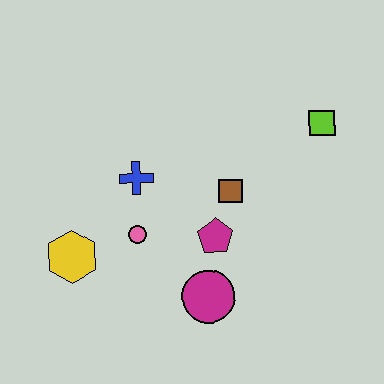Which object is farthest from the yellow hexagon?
The lime square is farthest from the yellow hexagon.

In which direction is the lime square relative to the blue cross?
The lime square is to the right of the blue cross.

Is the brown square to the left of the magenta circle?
No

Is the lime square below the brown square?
No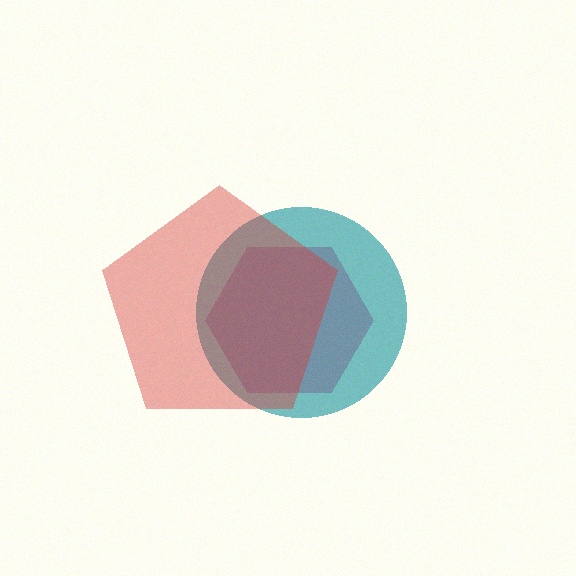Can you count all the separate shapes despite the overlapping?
Yes, there are 3 separate shapes.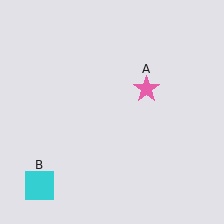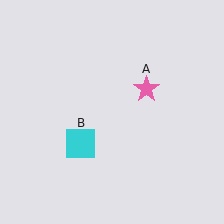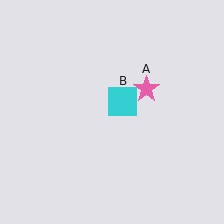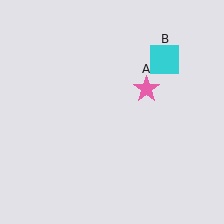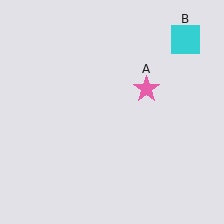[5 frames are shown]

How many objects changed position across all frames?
1 object changed position: cyan square (object B).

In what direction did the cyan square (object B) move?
The cyan square (object B) moved up and to the right.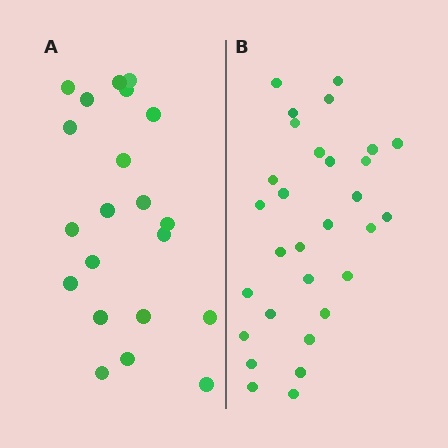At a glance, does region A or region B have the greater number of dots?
Region B (the right region) has more dots.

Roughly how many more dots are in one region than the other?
Region B has roughly 8 or so more dots than region A.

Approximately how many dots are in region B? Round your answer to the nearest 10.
About 30 dots.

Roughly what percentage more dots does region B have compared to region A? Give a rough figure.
About 45% more.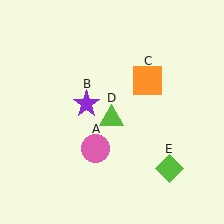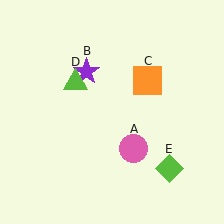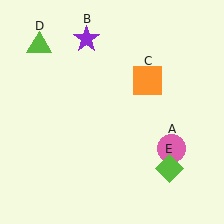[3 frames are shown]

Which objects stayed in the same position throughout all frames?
Orange square (object C) and lime diamond (object E) remained stationary.